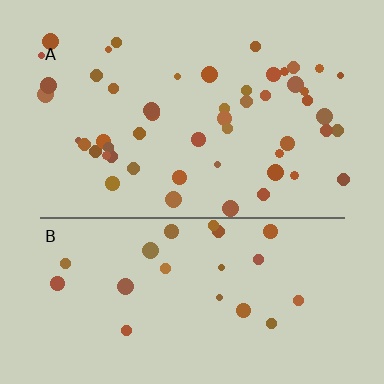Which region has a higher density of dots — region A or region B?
A (the top).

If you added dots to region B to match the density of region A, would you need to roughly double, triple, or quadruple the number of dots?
Approximately double.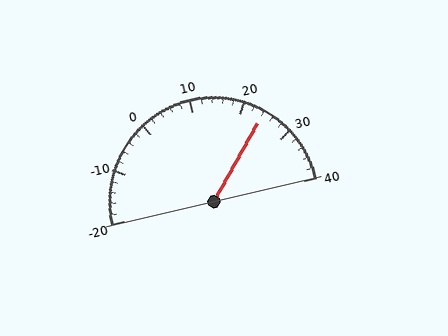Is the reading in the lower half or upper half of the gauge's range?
The reading is in the upper half of the range (-20 to 40).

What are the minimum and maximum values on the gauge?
The gauge ranges from -20 to 40.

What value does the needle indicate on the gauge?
The needle indicates approximately 24.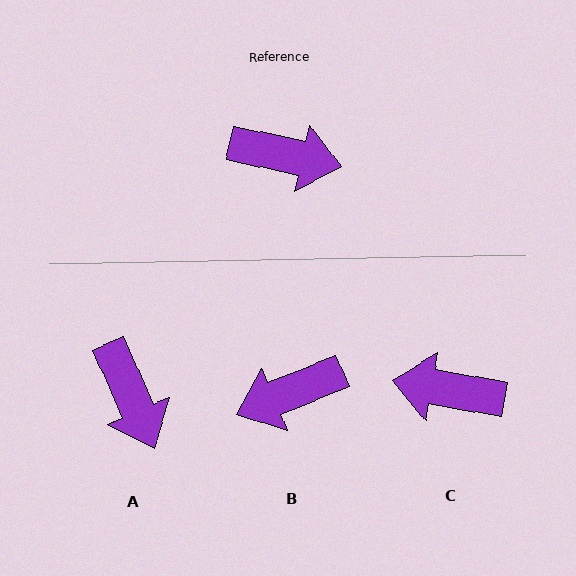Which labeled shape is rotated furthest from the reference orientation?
C, about 178 degrees away.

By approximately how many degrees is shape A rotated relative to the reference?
Approximately 54 degrees clockwise.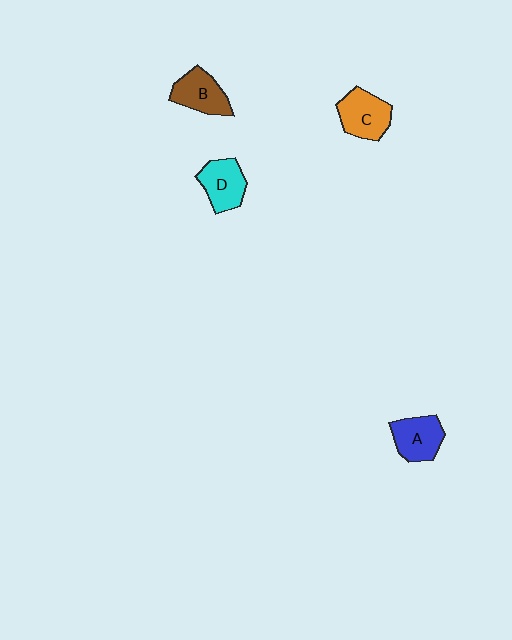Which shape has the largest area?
Shape C (orange).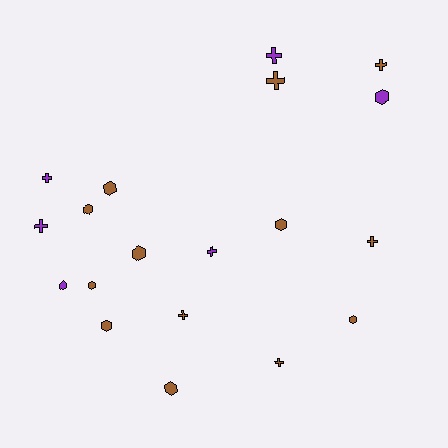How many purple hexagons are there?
There are 2 purple hexagons.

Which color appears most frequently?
Brown, with 13 objects.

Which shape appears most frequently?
Hexagon, with 10 objects.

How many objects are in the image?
There are 19 objects.